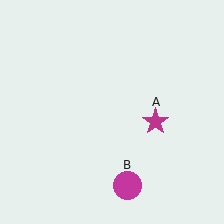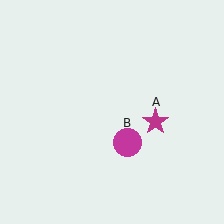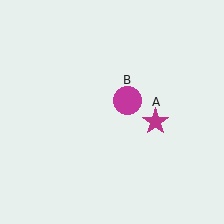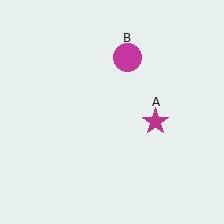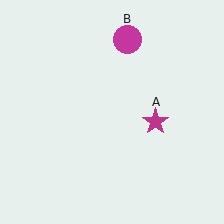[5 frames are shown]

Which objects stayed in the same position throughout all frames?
Magenta star (object A) remained stationary.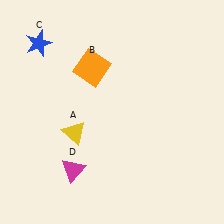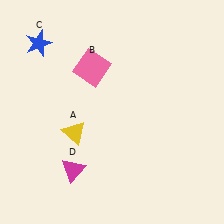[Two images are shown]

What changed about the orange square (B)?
In Image 1, B is orange. In Image 2, it changed to pink.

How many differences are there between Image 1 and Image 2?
There is 1 difference between the two images.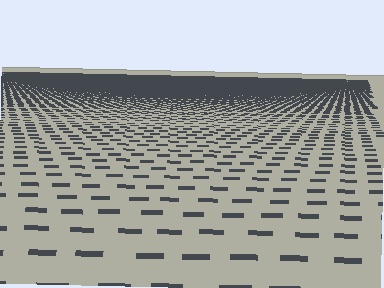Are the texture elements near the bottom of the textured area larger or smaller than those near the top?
Larger. Near the bottom, elements are closer to the viewer and appear at a bigger on-screen size.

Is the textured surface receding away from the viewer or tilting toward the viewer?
The surface is receding away from the viewer. Texture elements get smaller and denser toward the top.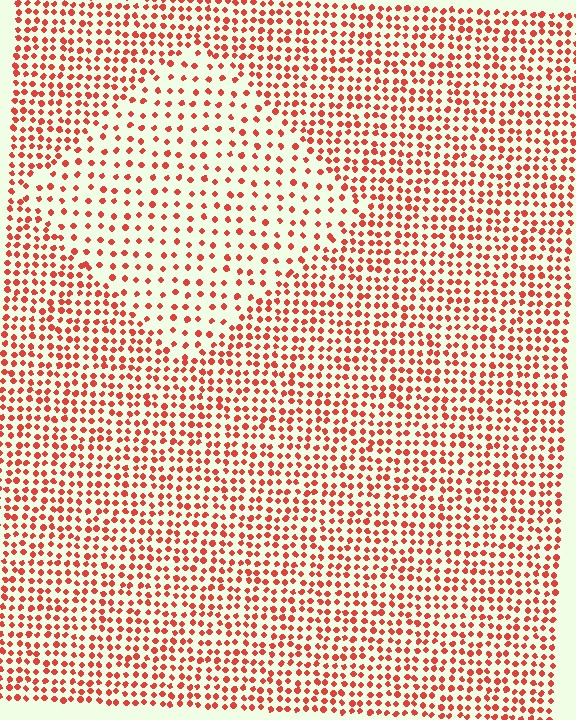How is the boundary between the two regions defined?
The boundary is defined by a change in element density (approximately 2.0x ratio). All elements are the same color, size, and shape.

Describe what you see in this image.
The image contains small red elements arranged at two different densities. A diamond-shaped region is visible where the elements are less densely packed than the surrounding area.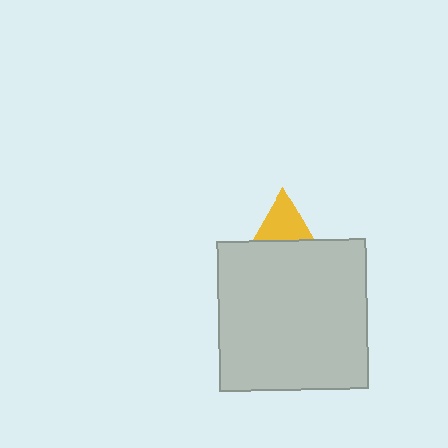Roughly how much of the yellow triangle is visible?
A small part of it is visible (roughly 33%).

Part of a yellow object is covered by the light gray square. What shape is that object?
It is a triangle.